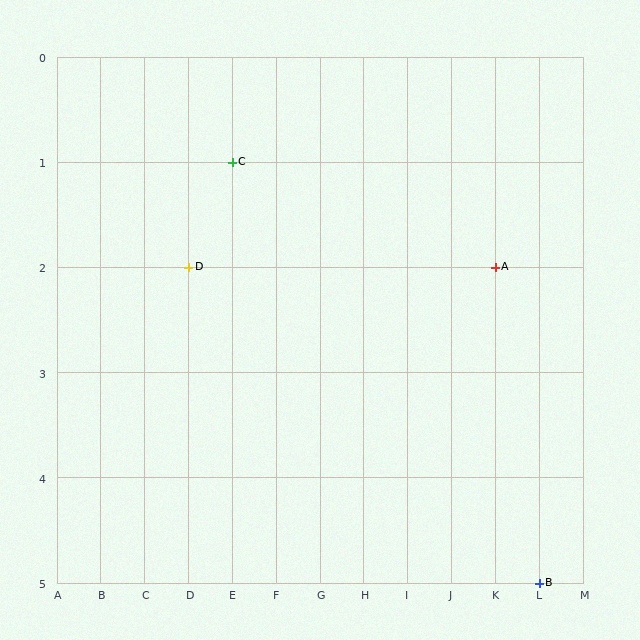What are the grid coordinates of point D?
Point D is at grid coordinates (D, 2).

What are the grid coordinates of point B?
Point B is at grid coordinates (L, 5).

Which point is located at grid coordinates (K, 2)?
Point A is at (K, 2).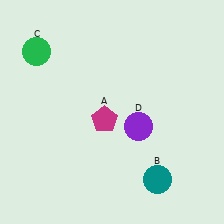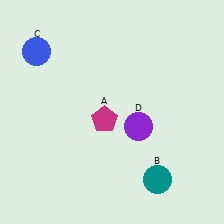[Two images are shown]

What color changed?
The circle (C) changed from green in Image 1 to blue in Image 2.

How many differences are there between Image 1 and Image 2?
There is 1 difference between the two images.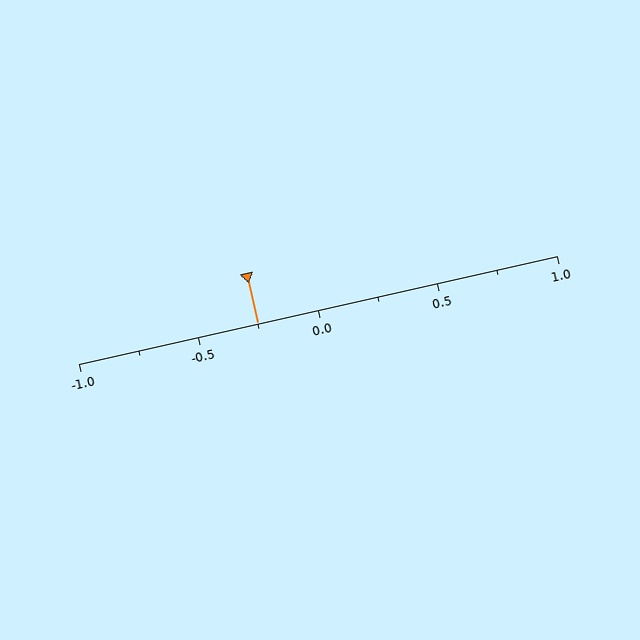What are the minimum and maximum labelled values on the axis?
The axis runs from -1.0 to 1.0.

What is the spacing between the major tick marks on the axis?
The major ticks are spaced 0.5 apart.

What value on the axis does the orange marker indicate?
The marker indicates approximately -0.25.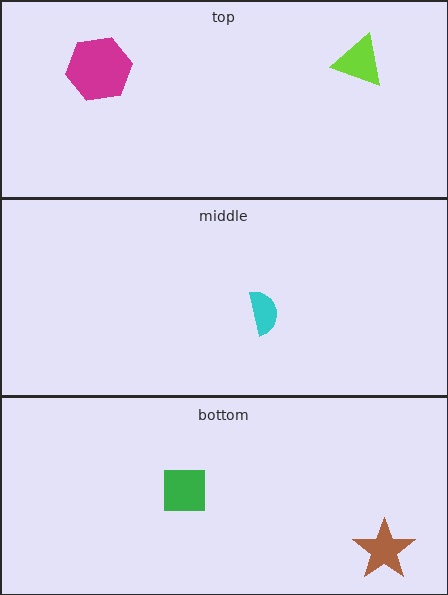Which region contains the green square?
The bottom region.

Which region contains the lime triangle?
The top region.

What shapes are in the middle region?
The cyan semicircle.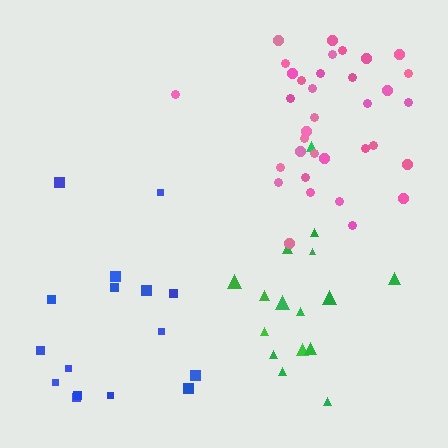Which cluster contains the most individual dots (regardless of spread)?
Pink (35).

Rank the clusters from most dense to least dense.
pink, green, blue.